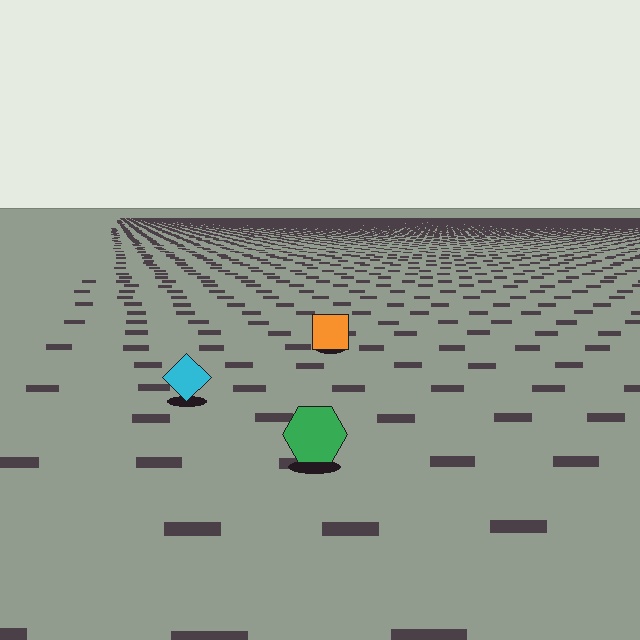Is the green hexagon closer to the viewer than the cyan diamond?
Yes. The green hexagon is closer — you can tell from the texture gradient: the ground texture is coarser near it.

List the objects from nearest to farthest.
From nearest to farthest: the green hexagon, the cyan diamond, the orange square.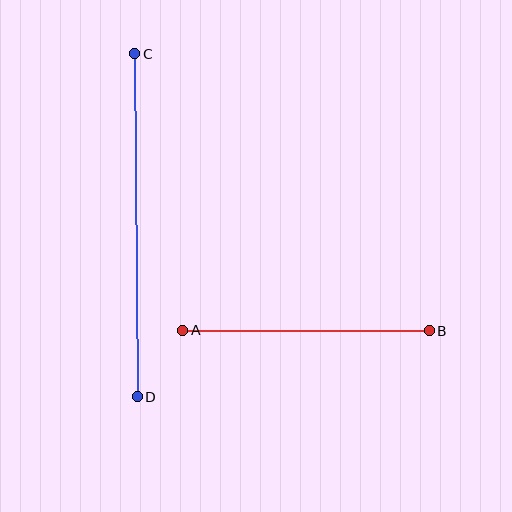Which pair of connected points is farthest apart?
Points C and D are farthest apart.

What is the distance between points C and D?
The distance is approximately 343 pixels.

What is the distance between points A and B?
The distance is approximately 246 pixels.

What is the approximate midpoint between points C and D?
The midpoint is at approximately (136, 225) pixels.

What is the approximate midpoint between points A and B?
The midpoint is at approximately (306, 331) pixels.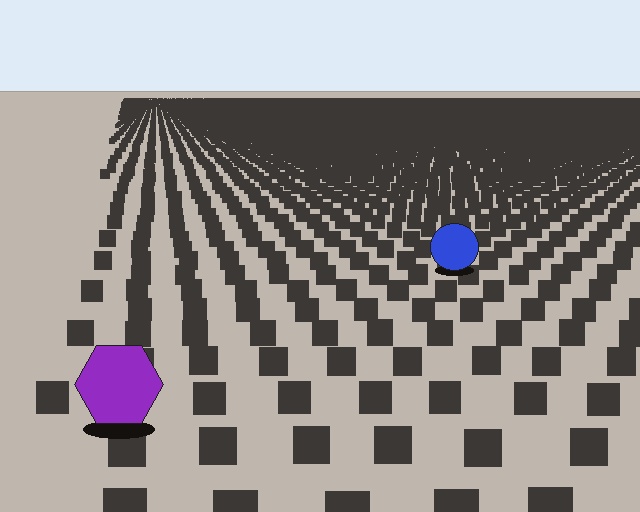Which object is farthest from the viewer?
The blue circle is farthest from the viewer. It appears smaller and the ground texture around it is denser.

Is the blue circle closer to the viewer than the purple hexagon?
No. The purple hexagon is closer — you can tell from the texture gradient: the ground texture is coarser near it.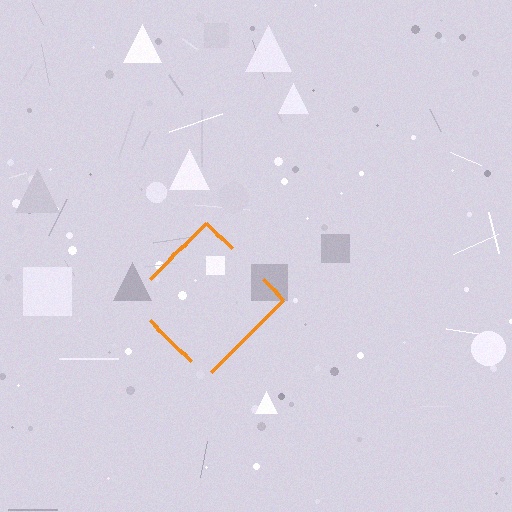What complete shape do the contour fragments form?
The contour fragments form a diamond.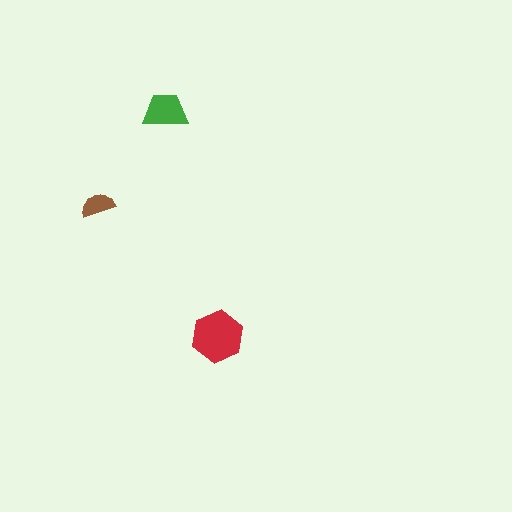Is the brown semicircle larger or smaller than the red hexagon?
Smaller.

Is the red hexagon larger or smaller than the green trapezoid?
Larger.